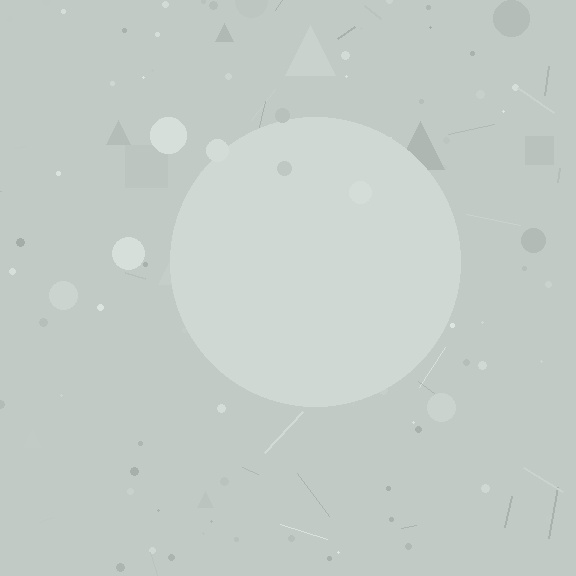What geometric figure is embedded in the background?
A circle is embedded in the background.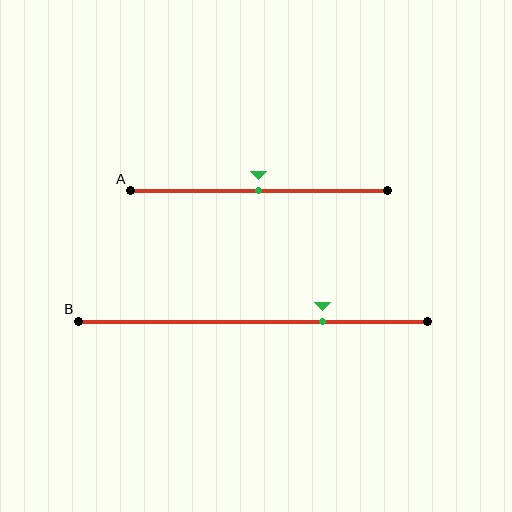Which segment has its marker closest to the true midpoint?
Segment A has its marker closest to the true midpoint.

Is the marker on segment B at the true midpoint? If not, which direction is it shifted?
No, the marker on segment B is shifted to the right by about 20% of the segment length.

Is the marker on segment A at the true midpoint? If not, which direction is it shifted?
Yes, the marker on segment A is at the true midpoint.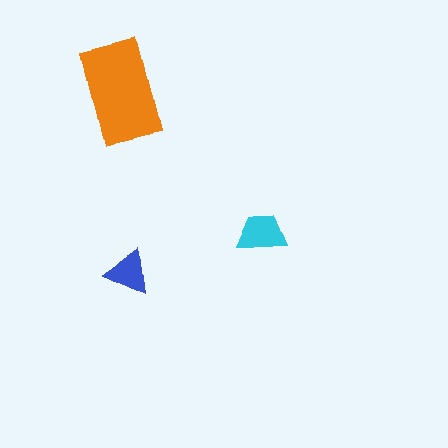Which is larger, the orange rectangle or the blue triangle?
The orange rectangle.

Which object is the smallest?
The blue triangle.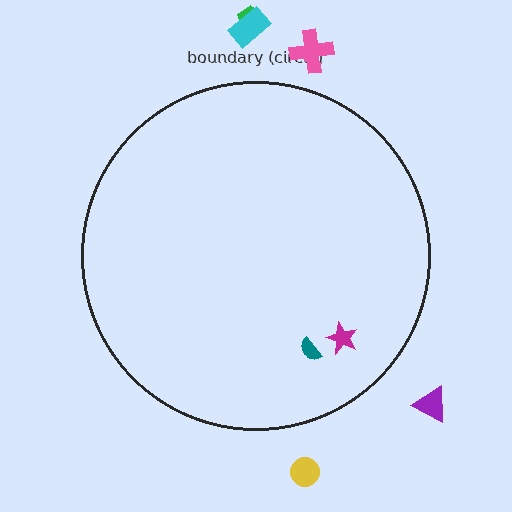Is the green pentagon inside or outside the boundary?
Outside.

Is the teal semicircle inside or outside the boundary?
Inside.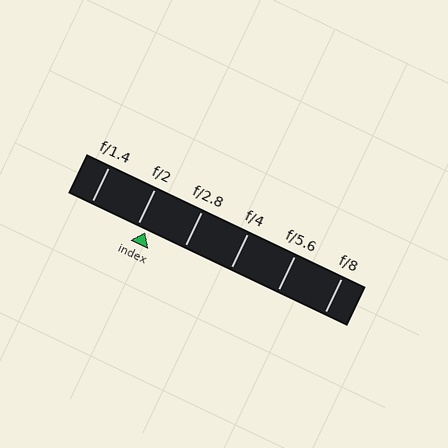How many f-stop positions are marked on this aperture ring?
There are 6 f-stop positions marked.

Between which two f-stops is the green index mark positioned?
The index mark is between f/2 and f/2.8.